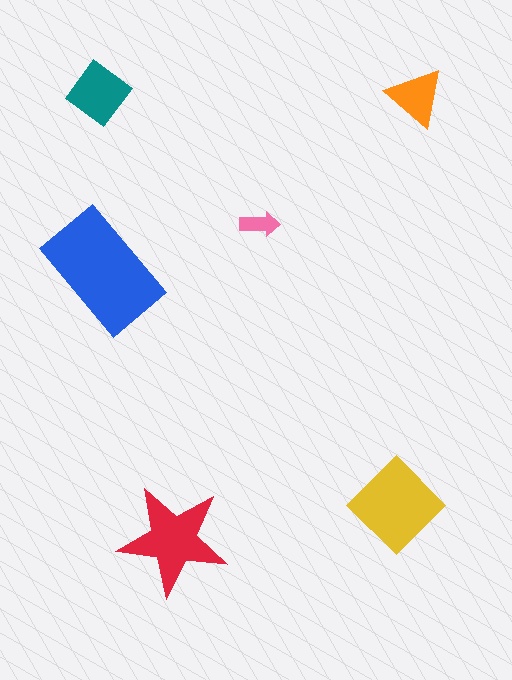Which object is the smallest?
The pink arrow.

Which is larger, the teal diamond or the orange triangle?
The teal diamond.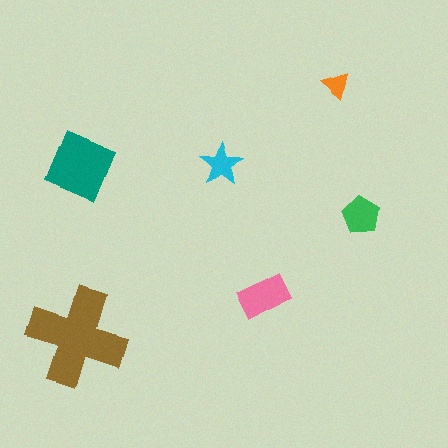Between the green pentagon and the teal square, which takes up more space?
The teal square.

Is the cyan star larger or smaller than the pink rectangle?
Smaller.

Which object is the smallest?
The orange triangle.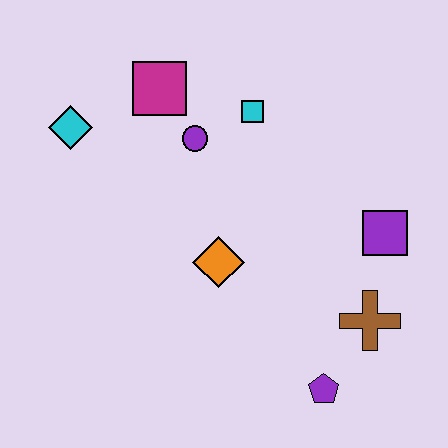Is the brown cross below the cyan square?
Yes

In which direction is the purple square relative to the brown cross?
The purple square is above the brown cross.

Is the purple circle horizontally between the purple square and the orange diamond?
No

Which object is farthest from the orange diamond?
The cyan diamond is farthest from the orange diamond.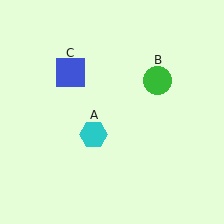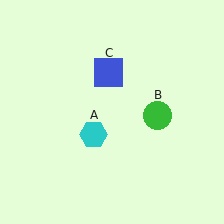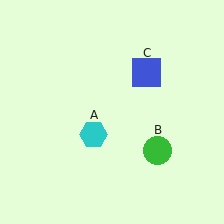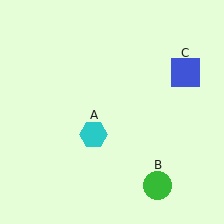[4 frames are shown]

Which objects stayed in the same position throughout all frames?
Cyan hexagon (object A) remained stationary.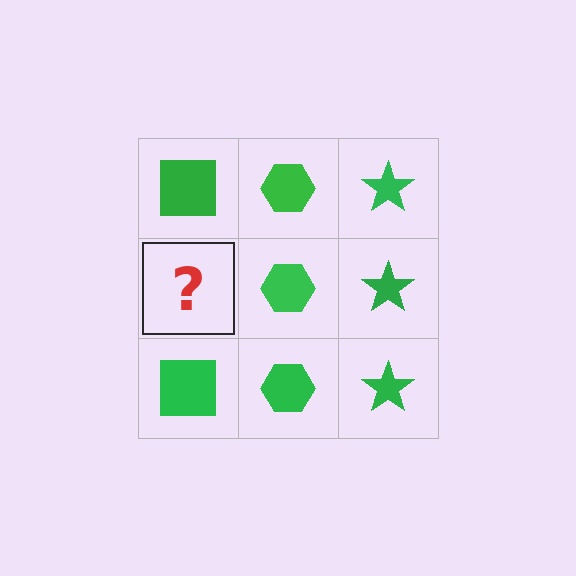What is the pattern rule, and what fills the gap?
The rule is that each column has a consistent shape. The gap should be filled with a green square.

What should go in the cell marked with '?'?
The missing cell should contain a green square.